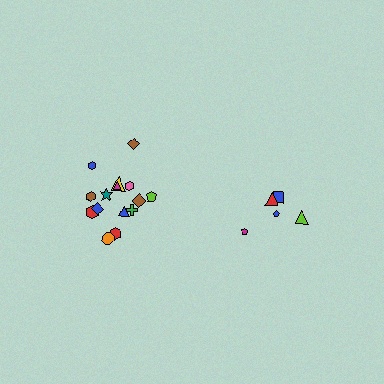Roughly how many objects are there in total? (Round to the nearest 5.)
Roughly 20 objects in total.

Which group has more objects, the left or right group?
The left group.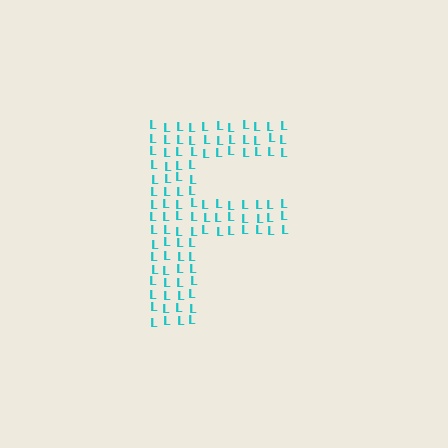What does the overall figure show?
The overall figure shows the letter F.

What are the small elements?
The small elements are letter L's.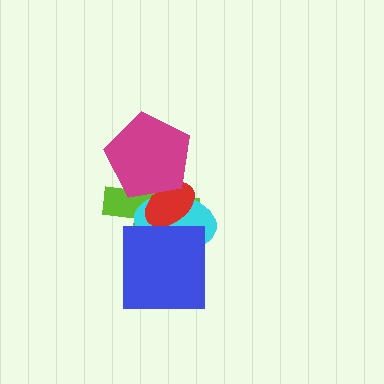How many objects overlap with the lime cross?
4 objects overlap with the lime cross.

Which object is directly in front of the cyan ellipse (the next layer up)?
The red ellipse is directly in front of the cyan ellipse.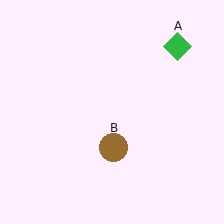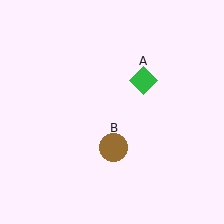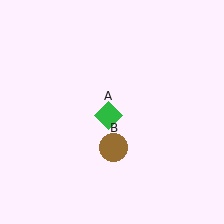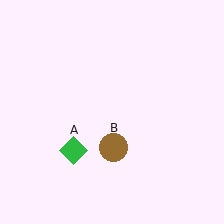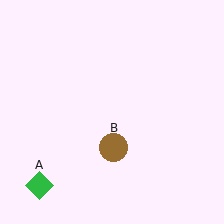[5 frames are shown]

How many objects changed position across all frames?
1 object changed position: green diamond (object A).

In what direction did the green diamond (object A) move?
The green diamond (object A) moved down and to the left.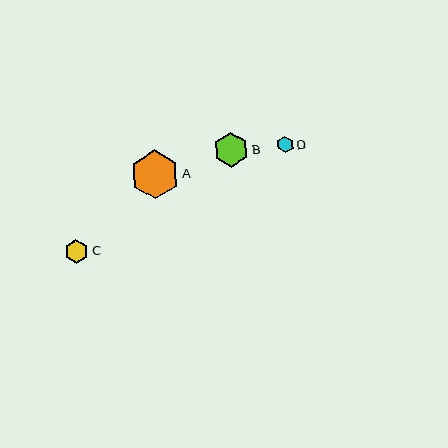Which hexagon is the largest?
Hexagon A is the largest with a size of approximately 49 pixels.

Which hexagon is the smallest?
Hexagon D is the smallest with a size of approximately 16 pixels.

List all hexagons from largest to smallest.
From largest to smallest: A, B, C, D.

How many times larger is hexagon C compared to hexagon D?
Hexagon C is approximately 1.5 times the size of hexagon D.